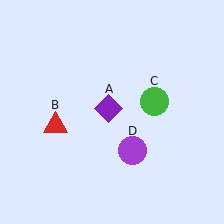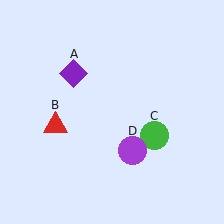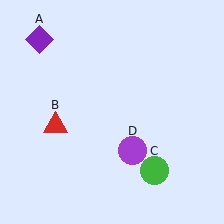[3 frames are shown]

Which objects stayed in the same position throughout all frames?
Red triangle (object B) and purple circle (object D) remained stationary.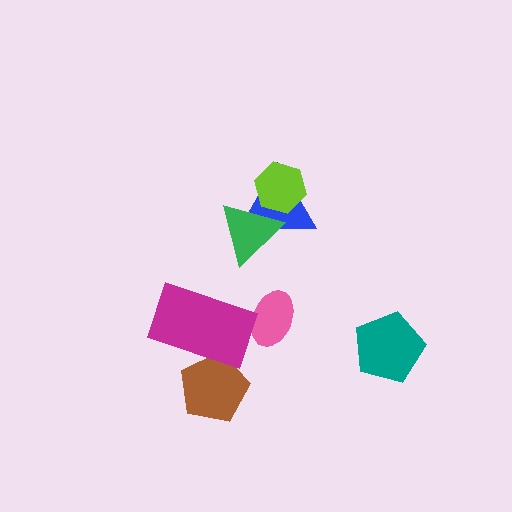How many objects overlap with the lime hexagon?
2 objects overlap with the lime hexagon.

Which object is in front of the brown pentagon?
The magenta rectangle is in front of the brown pentagon.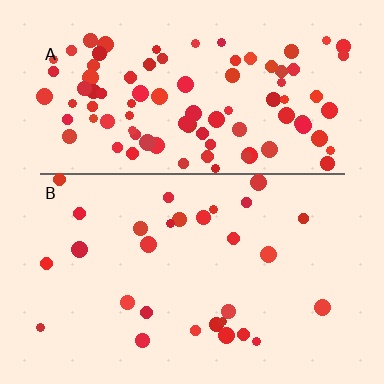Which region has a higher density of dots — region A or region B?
A (the top).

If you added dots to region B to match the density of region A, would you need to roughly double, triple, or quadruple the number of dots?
Approximately triple.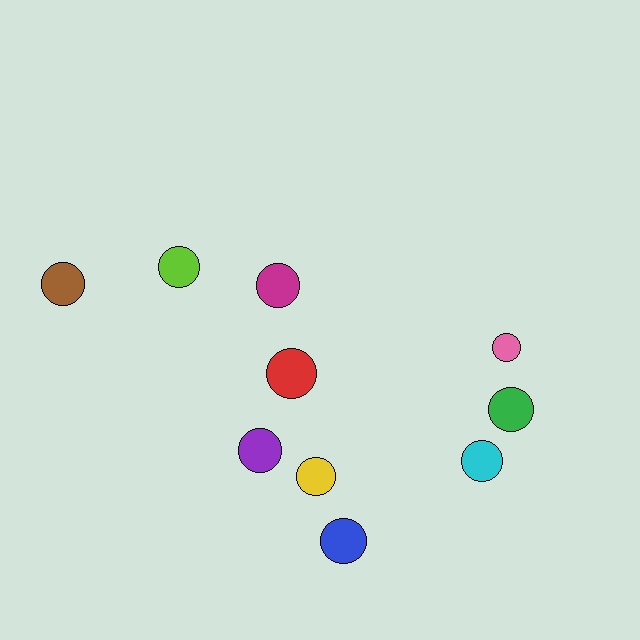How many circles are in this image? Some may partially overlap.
There are 10 circles.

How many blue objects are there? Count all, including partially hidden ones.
There is 1 blue object.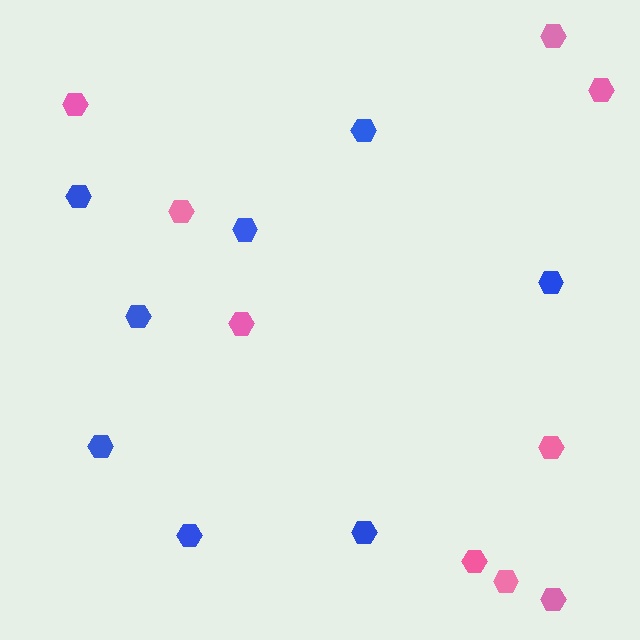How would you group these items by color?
There are 2 groups: one group of blue hexagons (8) and one group of pink hexagons (9).